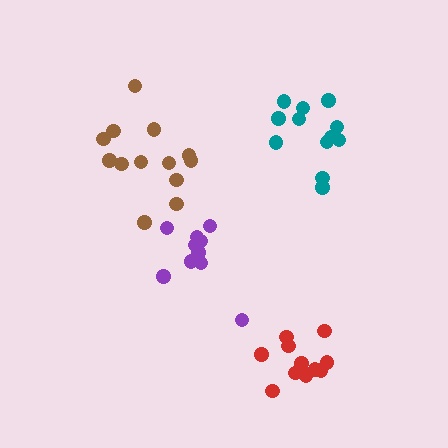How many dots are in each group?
Group 1: 11 dots, Group 2: 13 dots, Group 3: 12 dots, Group 4: 10 dots (46 total).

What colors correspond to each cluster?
The clusters are colored: red, brown, teal, purple.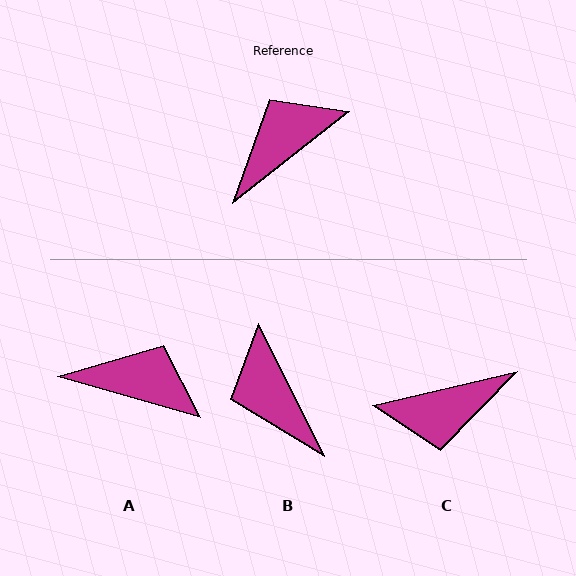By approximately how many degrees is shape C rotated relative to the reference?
Approximately 155 degrees counter-clockwise.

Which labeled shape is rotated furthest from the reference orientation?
C, about 155 degrees away.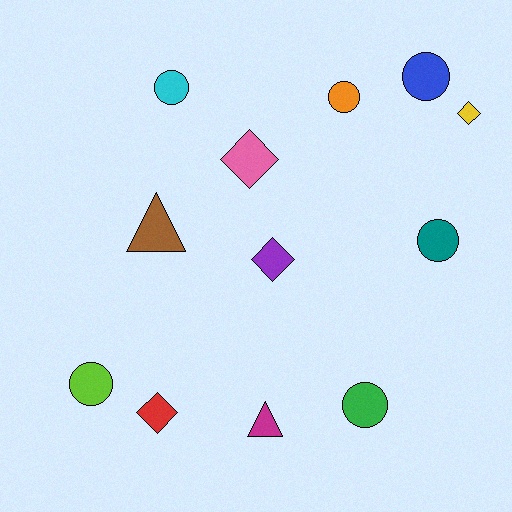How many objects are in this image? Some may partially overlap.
There are 12 objects.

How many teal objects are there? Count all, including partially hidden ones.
There is 1 teal object.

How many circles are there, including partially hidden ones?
There are 6 circles.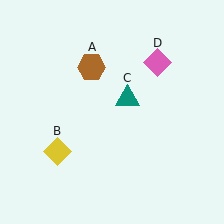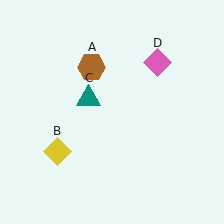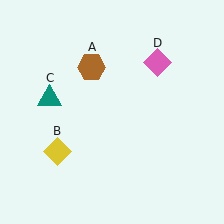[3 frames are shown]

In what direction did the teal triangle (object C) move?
The teal triangle (object C) moved left.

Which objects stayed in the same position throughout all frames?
Brown hexagon (object A) and yellow diamond (object B) and pink diamond (object D) remained stationary.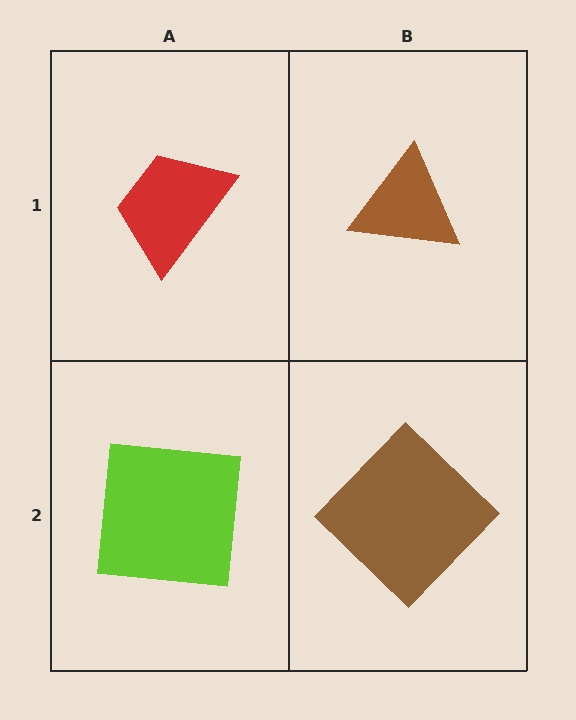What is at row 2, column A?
A lime square.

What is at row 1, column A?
A red trapezoid.